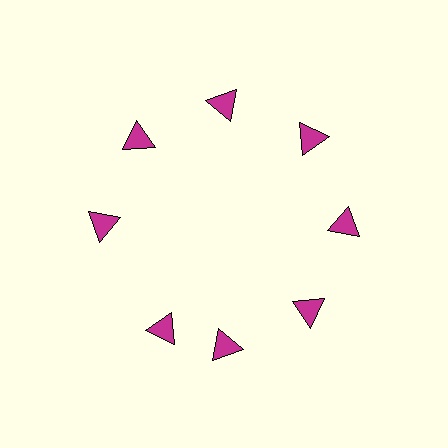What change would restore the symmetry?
The symmetry would be restored by rotating it back into even spacing with its neighbors so that all 8 triangles sit at equal angles and equal distance from the center.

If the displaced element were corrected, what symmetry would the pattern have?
It would have 8-fold rotational symmetry — the pattern would map onto itself every 45 degrees.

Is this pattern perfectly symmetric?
No. The 8 magenta triangles are arranged in a ring, but one element near the 8 o'clock position is rotated out of alignment along the ring, breaking the 8-fold rotational symmetry.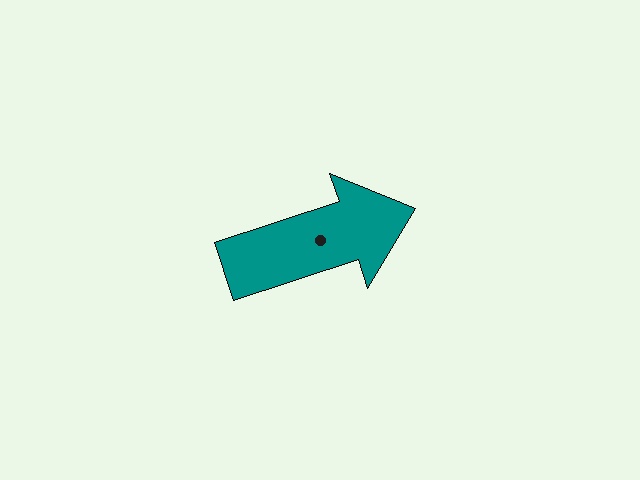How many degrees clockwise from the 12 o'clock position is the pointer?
Approximately 72 degrees.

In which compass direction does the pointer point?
East.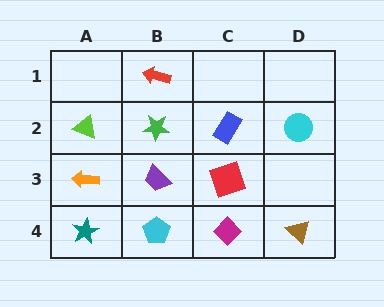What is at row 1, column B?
A red arrow.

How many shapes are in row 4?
4 shapes.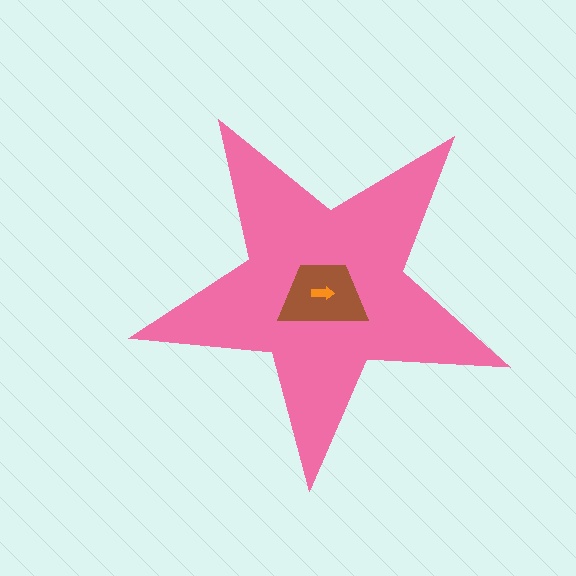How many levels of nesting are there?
3.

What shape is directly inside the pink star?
The brown trapezoid.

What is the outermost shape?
The pink star.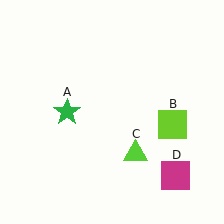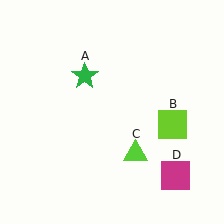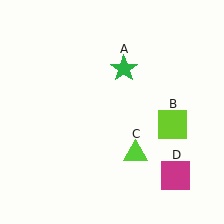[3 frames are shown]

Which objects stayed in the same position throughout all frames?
Lime square (object B) and lime triangle (object C) and magenta square (object D) remained stationary.